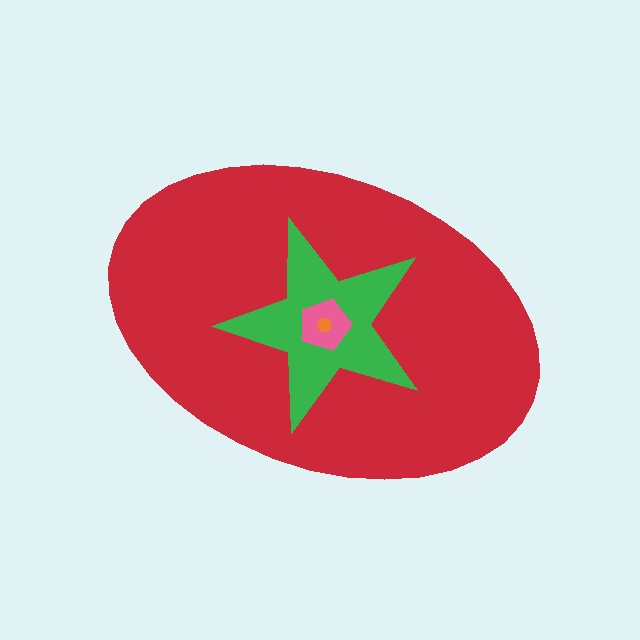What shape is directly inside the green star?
The pink pentagon.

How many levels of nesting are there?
4.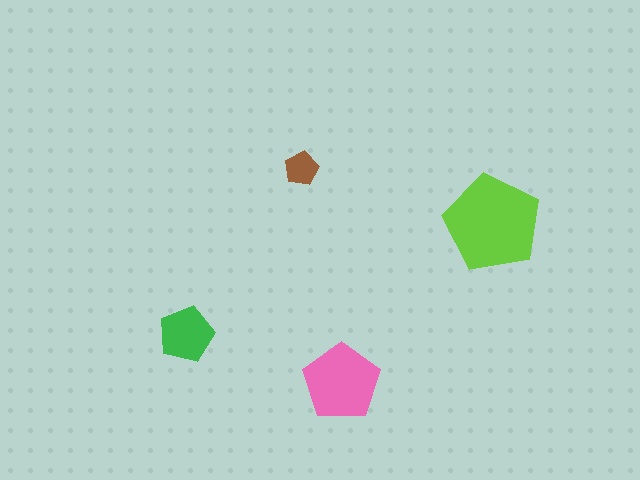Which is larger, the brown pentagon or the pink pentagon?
The pink one.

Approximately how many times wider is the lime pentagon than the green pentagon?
About 1.5 times wider.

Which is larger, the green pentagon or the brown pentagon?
The green one.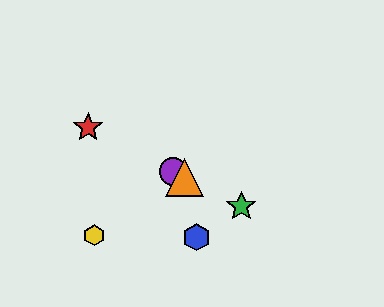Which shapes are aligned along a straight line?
The red star, the green star, the purple circle, the orange triangle are aligned along a straight line.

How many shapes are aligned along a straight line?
4 shapes (the red star, the green star, the purple circle, the orange triangle) are aligned along a straight line.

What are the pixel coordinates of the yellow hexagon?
The yellow hexagon is at (94, 235).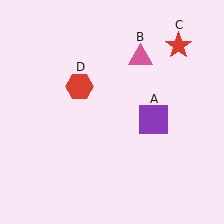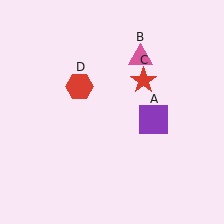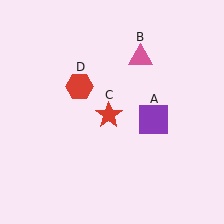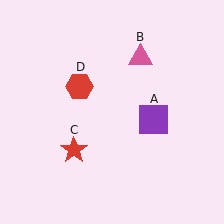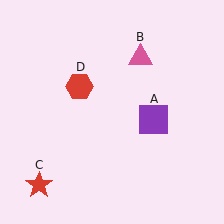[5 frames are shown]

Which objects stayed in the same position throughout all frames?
Purple square (object A) and pink triangle (object B) and red hexagon (object D) remained stationary.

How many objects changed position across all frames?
1 object changed position: red star (object C).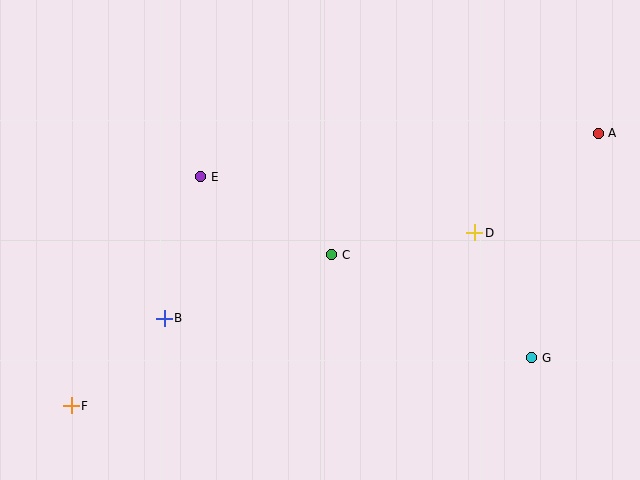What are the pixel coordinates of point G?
Point G is at (532, 358).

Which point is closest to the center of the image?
Point C at (332, 255) is closest to the center.